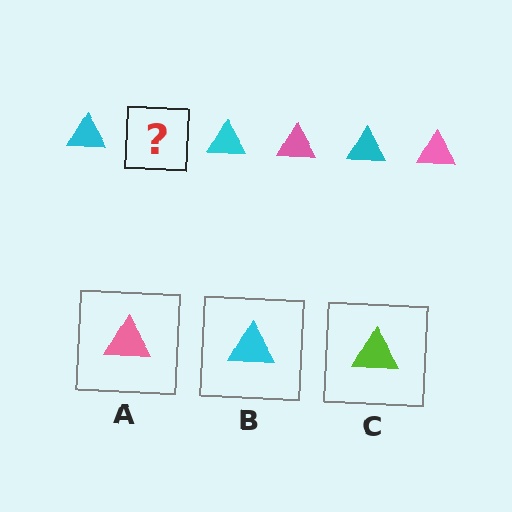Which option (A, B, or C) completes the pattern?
A.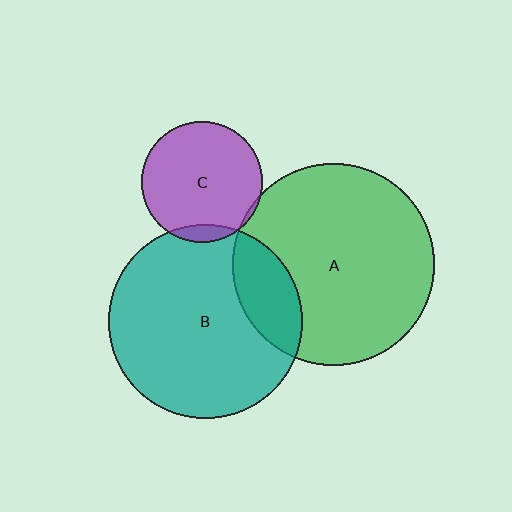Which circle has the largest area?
Circle A (green).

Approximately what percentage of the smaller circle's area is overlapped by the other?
Approximately 5%.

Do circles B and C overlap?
Yes.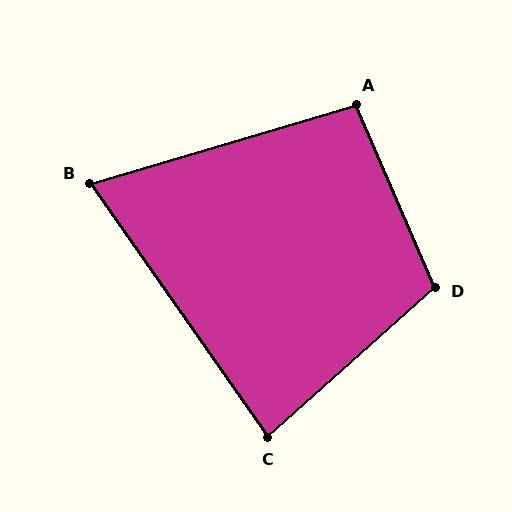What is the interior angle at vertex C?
Approximately 83 degrees (acute).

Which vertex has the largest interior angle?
D, at approximately 108 degrees.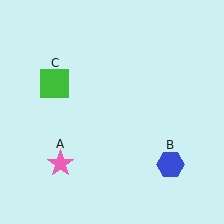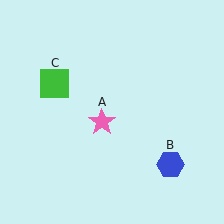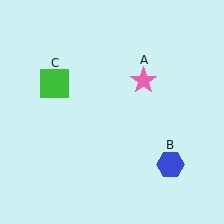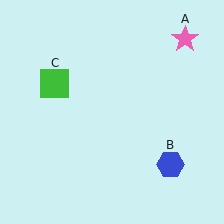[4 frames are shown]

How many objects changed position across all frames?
1 object changed position: pink star (object A).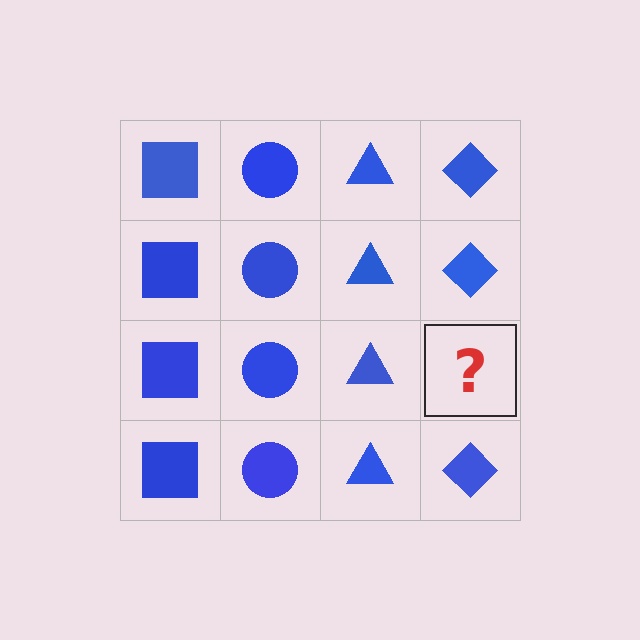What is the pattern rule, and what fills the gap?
The rule is that each column has a consistent shape. The gap should be filled with a blue diamond.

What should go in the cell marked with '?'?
The missing cell should contain a blue diamond.